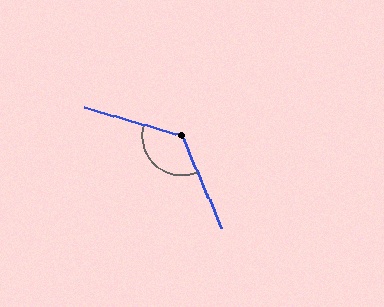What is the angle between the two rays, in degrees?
Approximately 129 degrees.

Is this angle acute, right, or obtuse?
It is obtuse.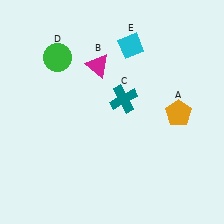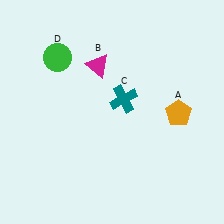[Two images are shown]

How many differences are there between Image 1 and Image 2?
There is 1 difference between the two images.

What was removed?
The cyan diamond (E) was removed in Image 2.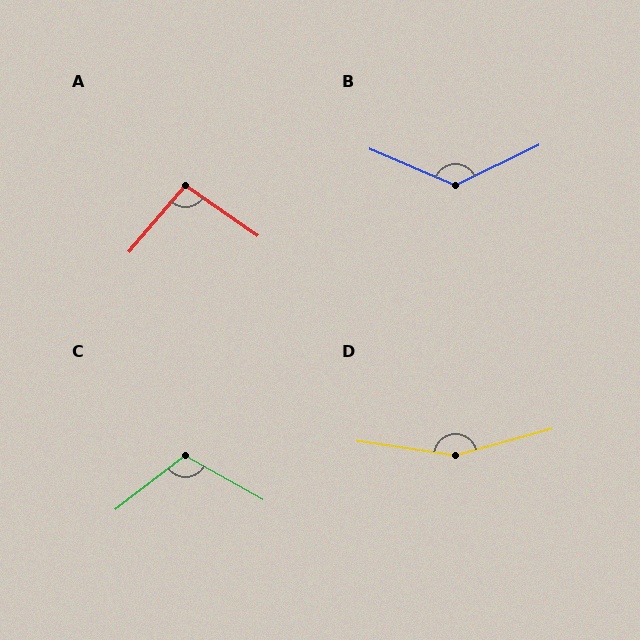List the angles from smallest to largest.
A (95°), C (113°), B (131°), D (156°).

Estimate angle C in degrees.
Approximately 113 degrees.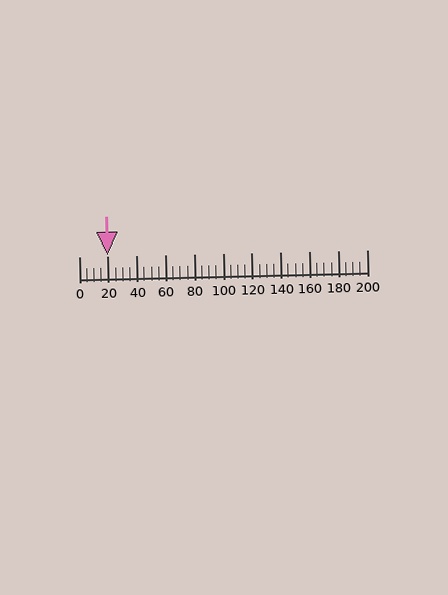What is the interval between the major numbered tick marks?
The major tick marks are spaced 20 units apart.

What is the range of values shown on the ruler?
The ruler shows values from 0 to 200.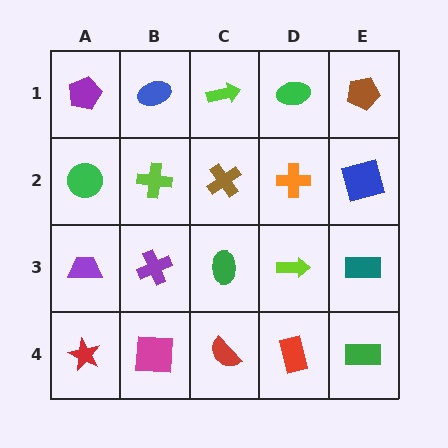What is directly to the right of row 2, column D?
A blue square.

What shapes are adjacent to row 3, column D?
An orange cross (row 2, column D), a red rectangle (row 4, column D), a green ellipse (row 3, column C), a teal rectangle (row 3, column E).